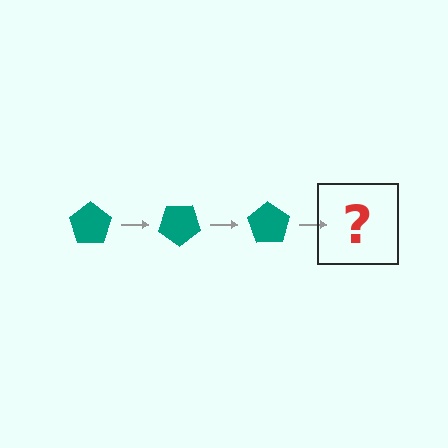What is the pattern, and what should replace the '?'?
The pattern is that the pentagon rotates 35 degrees each step. The '?' should be a teal pentagon rotated 105 degrees.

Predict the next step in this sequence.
The next step is a teal pentagon rotated 105 degrees.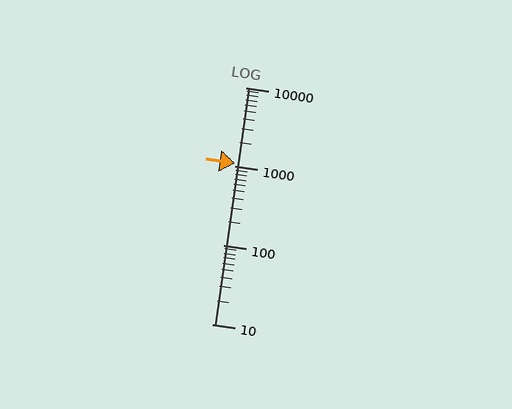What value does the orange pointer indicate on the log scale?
The pointer indicates approximately 1100.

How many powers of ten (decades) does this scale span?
The scale spans 3 decades, from 10 to 10000.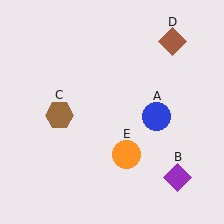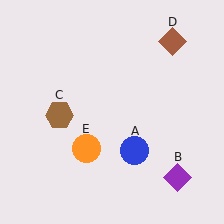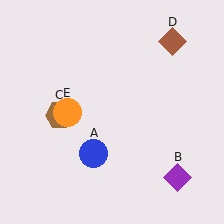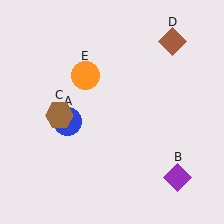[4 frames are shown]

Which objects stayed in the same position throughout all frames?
Purple diamond (object B) and brown hexagon (object C) and brown diamond (object D) remained stationary.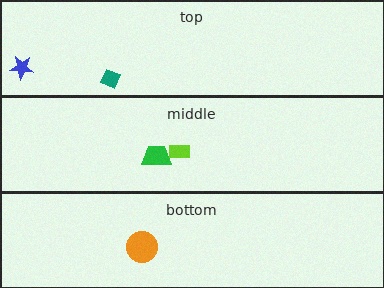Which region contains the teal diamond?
The top region.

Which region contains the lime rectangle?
The middle region.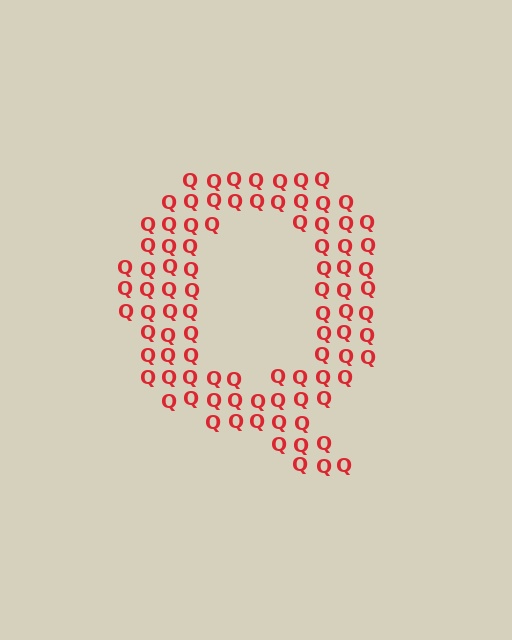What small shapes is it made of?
It is made of small letter Q's.